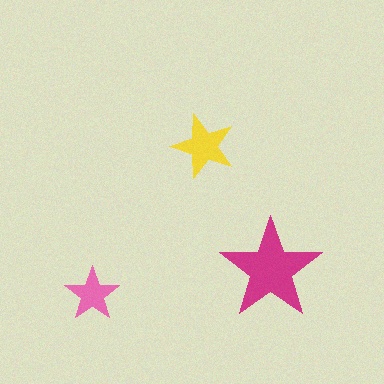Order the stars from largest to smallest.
the magenta one, the yellow one, the pink one.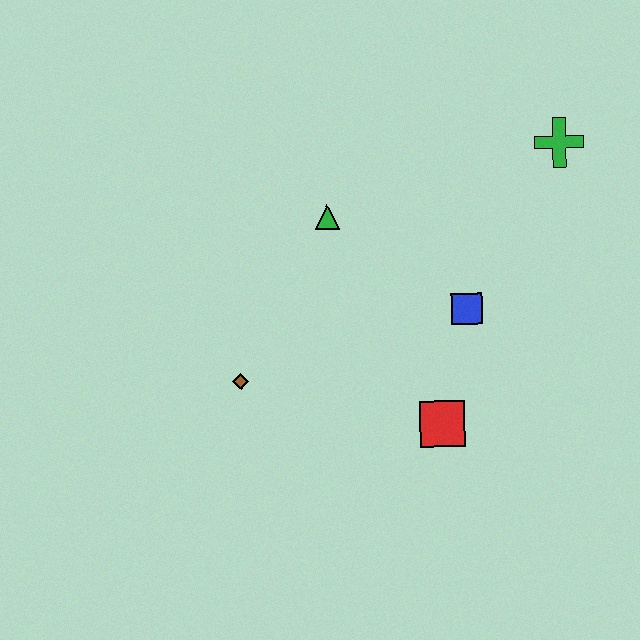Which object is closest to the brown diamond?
The green triangle is closest to the brown diamond.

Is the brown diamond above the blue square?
No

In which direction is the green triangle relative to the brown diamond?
The green triangle is above the brown diamond.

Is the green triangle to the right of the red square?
No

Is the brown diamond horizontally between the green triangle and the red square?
No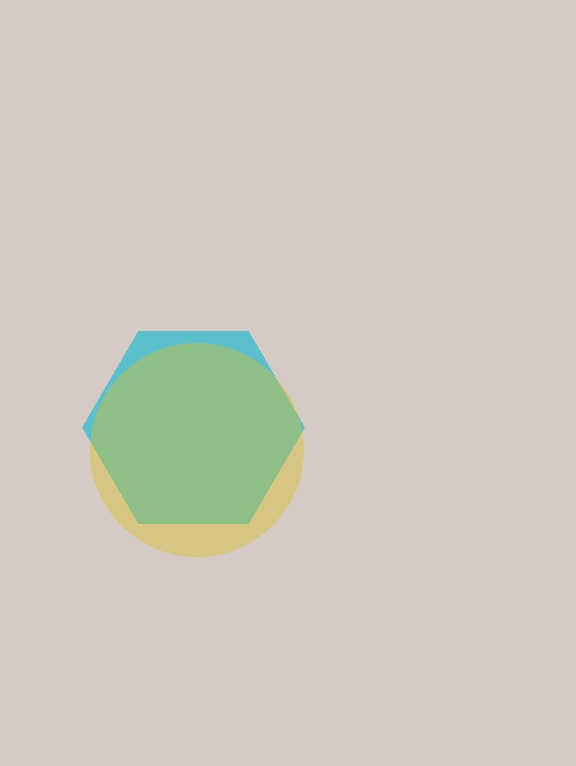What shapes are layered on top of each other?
The layered shapes are: a cyan hexagon, a yellow circle.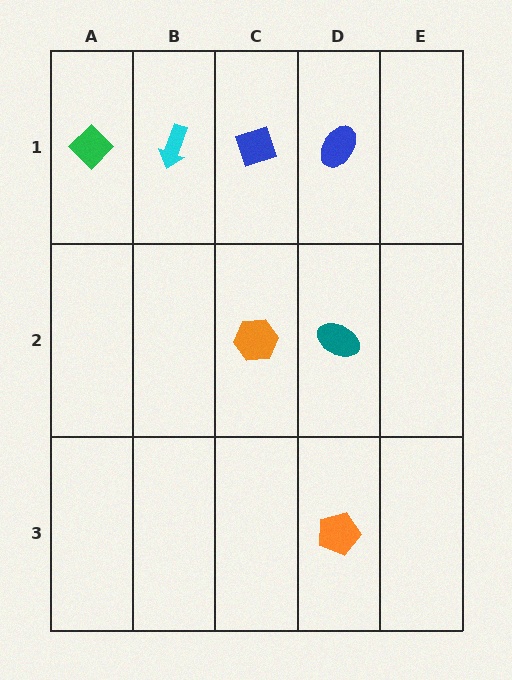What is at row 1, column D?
A blue ellipse.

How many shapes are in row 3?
1 shape.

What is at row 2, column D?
A teal ellipse.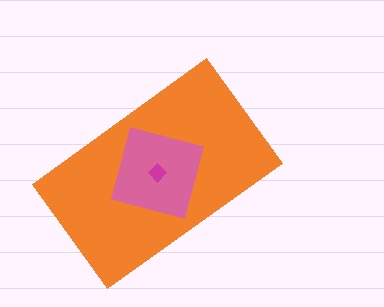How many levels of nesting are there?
3.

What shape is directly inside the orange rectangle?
The pink square.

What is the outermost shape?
The orange rectangle.